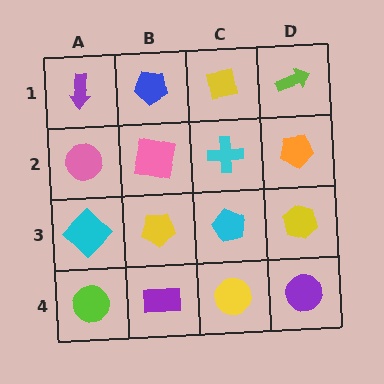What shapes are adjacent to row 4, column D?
A yellow hexagon (row 3, column D), a yellow circle (row 4, column C).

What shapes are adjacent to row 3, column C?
A cyan cross (row 2, column C), a yellow circle (row 4, column C), a yellow pentagon (row 3, column B), a yellow hexagon (row 3, column D).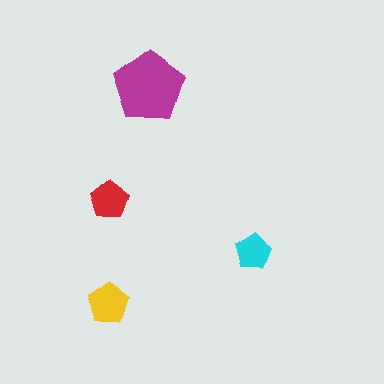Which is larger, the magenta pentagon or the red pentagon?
The magenta one.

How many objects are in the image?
There are 4 objects in the image.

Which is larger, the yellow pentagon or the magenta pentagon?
The magenta one.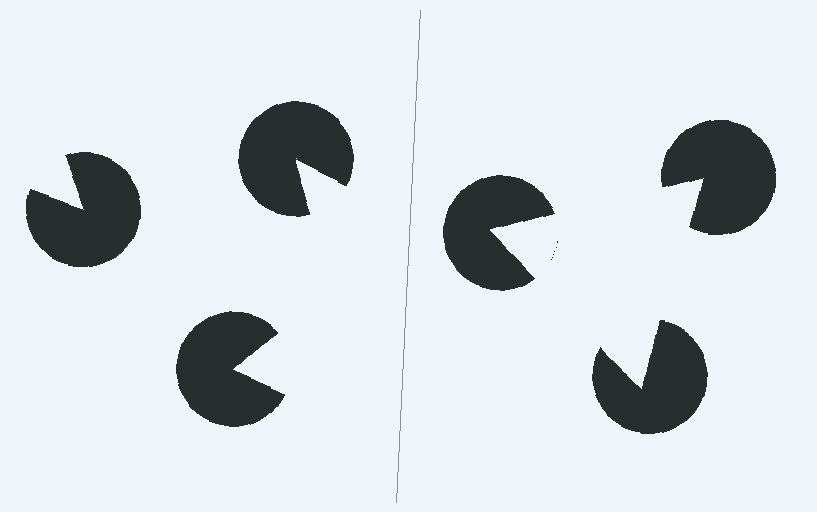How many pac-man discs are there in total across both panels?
6 — 3 on each side.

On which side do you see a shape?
An illusory triangle appears on the right side. On the left side the wedge cuts are rotated, so no coherent shape forms.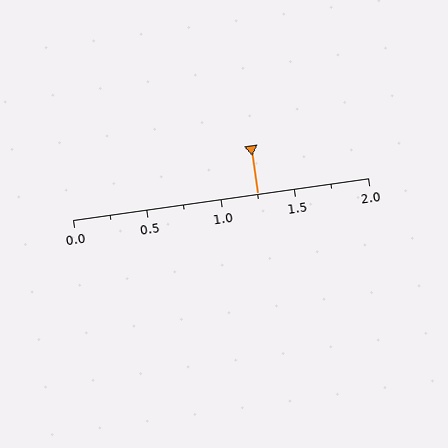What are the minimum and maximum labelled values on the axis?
The axis runs from 0.0 to 2.0.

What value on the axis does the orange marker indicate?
The marker indicates approximately 1.25.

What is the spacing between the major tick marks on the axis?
The major ticks are spaced 0.5 apart.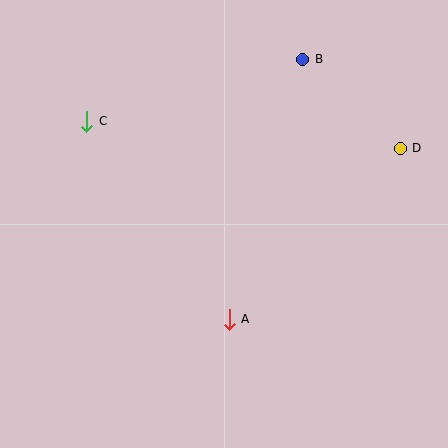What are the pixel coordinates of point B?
Point B is at (303, 59).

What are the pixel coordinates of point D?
Point D is at (400, 148).